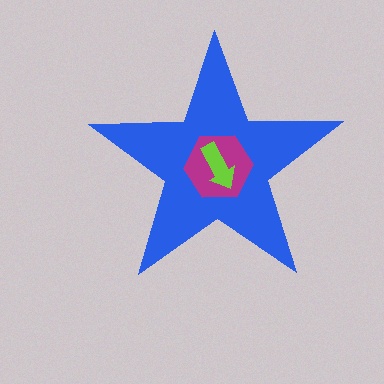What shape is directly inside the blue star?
The magenta hexagon.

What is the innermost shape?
The lime arrow.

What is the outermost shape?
The blue star.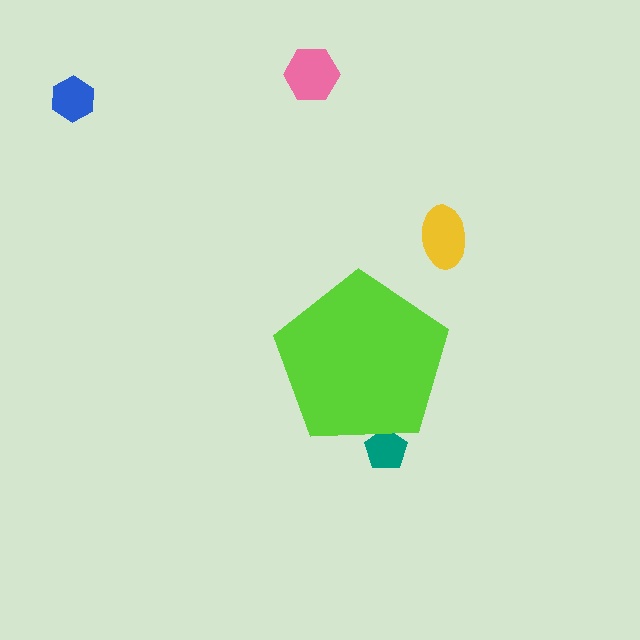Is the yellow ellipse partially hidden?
No, the yellow ellipse is fully visible.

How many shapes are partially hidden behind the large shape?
1 shape is partially hidden.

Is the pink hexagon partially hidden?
No, the pink hexagon is fully visible.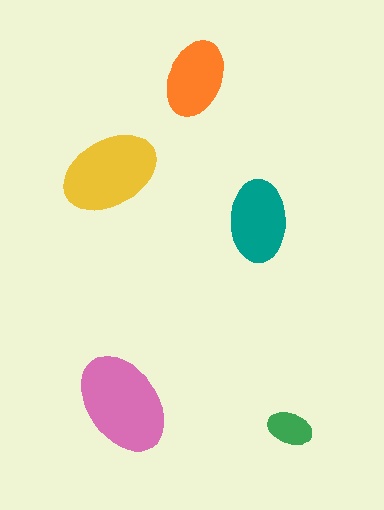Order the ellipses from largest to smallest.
the pink one, the yellow one, the teal one, the orange one, the green one.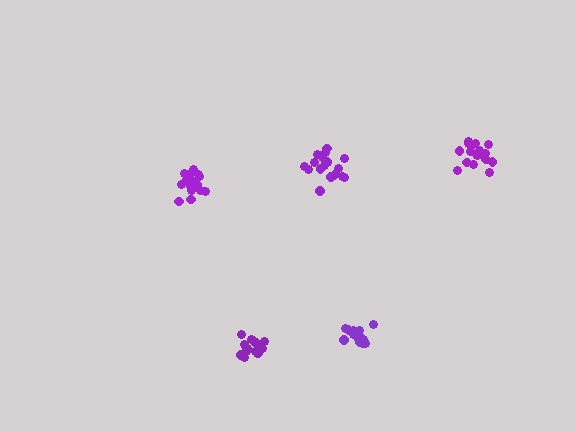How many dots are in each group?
Group 1: 20 dots, Group 2: 16 dots, Group 3: 16 dots, Group 4: 18 dots, Group 5: 17 dots (87 total).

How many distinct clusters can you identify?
There are 5 distinct clusters.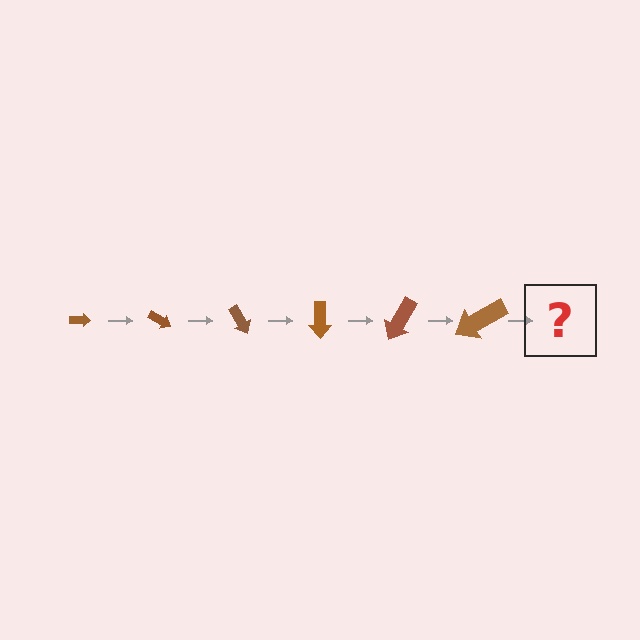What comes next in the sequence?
The next element should be an arrow, larger than the previous one and rotated 180 degrees from the start.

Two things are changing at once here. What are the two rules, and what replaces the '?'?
The two rules are that the arrow grows larger each step and it rotates 30 degrees each step. The '?' should be an arrow, larger than the previous one and rotated 180 degrees from the start.